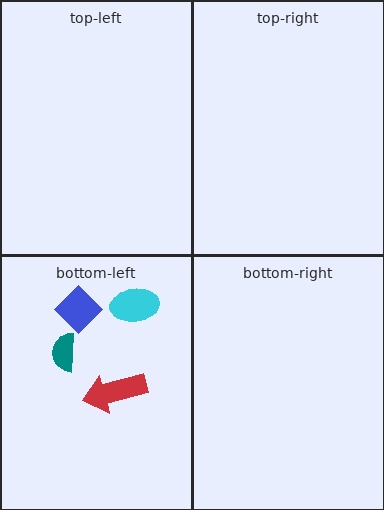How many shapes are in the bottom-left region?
4.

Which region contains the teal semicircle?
The bottom-left region.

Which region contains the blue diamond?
The bottom-left region.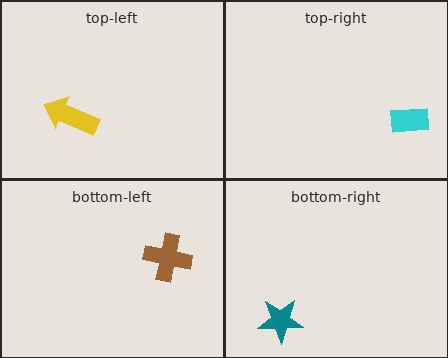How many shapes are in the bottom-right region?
1.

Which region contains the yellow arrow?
The top-left region.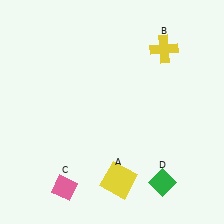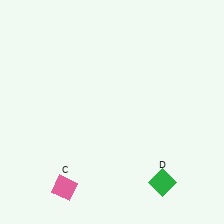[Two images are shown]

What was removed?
The yellow cross (B), the yellow square (A) were removed in Image 2.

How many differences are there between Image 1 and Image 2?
There are 2 differences between the two images.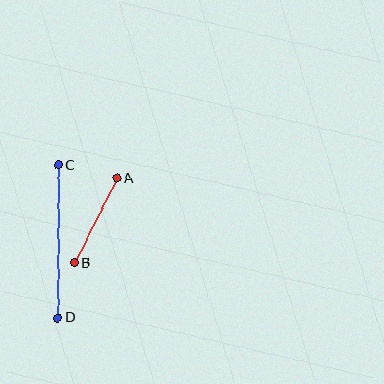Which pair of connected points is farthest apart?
Points C and D are farthest apart.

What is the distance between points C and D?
The distance is approximately 152 pixels.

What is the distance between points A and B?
The distance is approximately 94 pixels.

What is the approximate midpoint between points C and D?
The midpoint is at approximately (58, 241) pixels.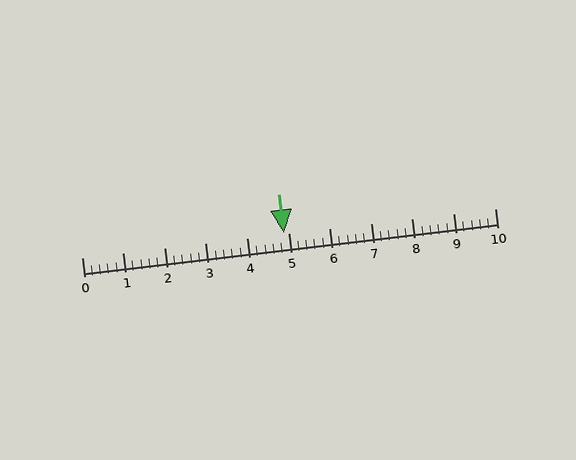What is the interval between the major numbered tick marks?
The major tick marks are spaced 1 units apart.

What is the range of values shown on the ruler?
The ruler shows values from 0 to 10.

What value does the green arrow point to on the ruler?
The green arrow points to approximately 4.9.